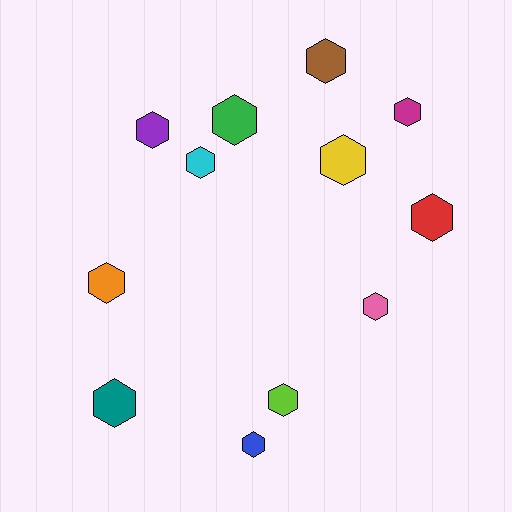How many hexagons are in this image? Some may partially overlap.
There are 12 hexagons.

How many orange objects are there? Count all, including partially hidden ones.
There is 1 orange object.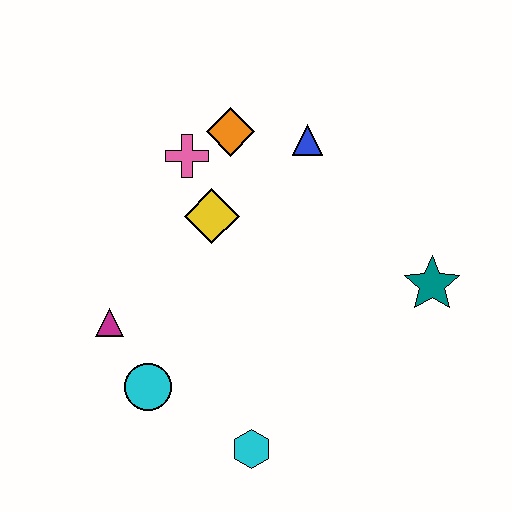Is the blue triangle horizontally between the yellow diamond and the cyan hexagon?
No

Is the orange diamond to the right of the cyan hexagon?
No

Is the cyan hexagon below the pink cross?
Yes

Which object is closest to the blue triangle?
The orange diamond is closest to the blue triangle.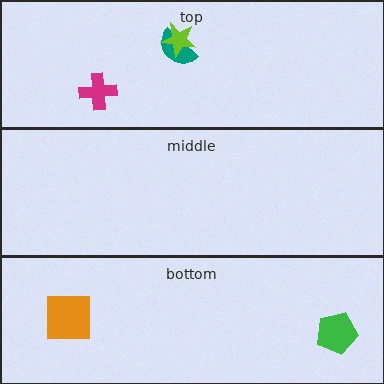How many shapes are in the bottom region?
2.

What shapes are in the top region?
The magenta cross, the teal semicircle, the lime star.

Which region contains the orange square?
The bottom region.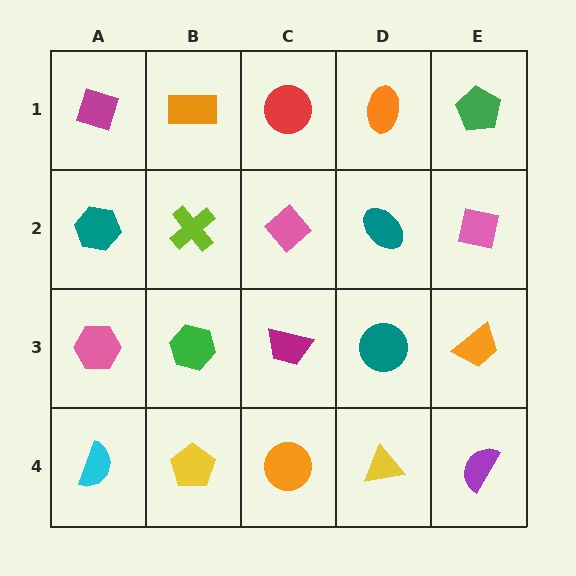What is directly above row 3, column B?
A lime cross.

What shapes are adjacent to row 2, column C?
A red circle (row 1, column C), a magenta trapezoid (row 3, column C), a lime cross (row 2, column B), a teal ellipse (row 2, column D).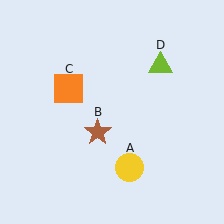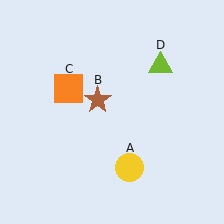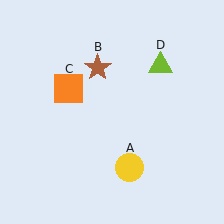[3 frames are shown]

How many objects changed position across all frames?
1 object changed position: brown star (object B).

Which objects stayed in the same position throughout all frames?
Yellow circle (object A) and orange square (object C) and lime triangle (object D) remained stationary.